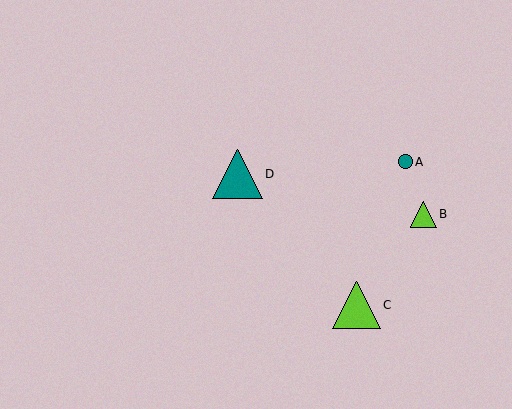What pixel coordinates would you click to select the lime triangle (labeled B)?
Click at (423, 214) to select the lime triangle B.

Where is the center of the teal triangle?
The center of the teal triangle is at (238, 174).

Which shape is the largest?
The teal triangle (labeled D) is the largest.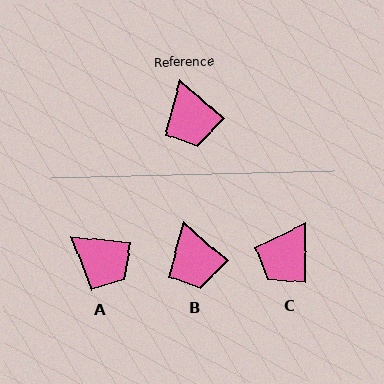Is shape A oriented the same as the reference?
No, it is off by about 36 degrees.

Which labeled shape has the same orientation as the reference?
B.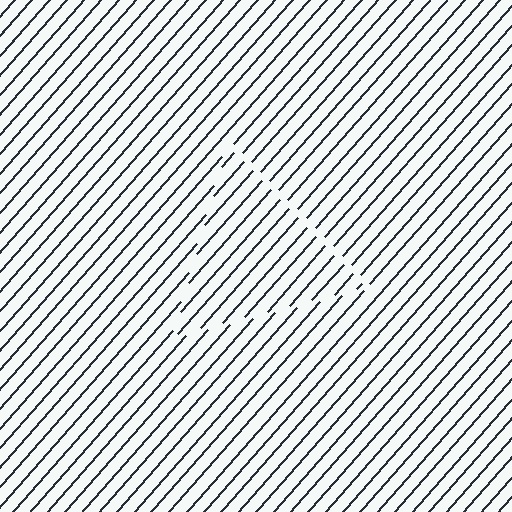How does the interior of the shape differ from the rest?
The interior of the shape contains the same grating, shifted by half a period — the contour is defined by the phase discontinuity where line-ends from the inner and outer gratings abut.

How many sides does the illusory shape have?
3 sides — the line-ends trace a triangle.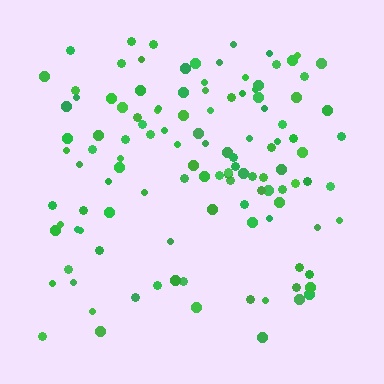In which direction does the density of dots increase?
From bottom to top, with the top side densest.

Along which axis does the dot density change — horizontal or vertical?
Vertical.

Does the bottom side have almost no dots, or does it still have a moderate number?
Still a moderate number, just noticeably fewer than the top.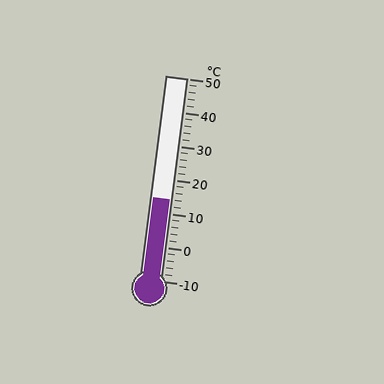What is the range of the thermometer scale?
The thermometer scale ranges from -10°C to 50°C.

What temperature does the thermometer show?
The thermometer shows approximately 14°C.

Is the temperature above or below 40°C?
The temperature is below 40°C.